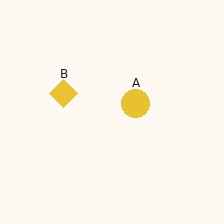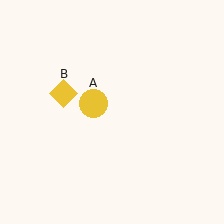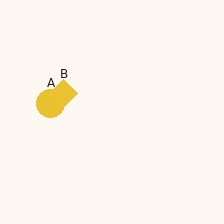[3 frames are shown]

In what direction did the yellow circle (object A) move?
The yellow circle (object A) moved left.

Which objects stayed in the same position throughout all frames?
Yellow diamond (object B) remained stationary.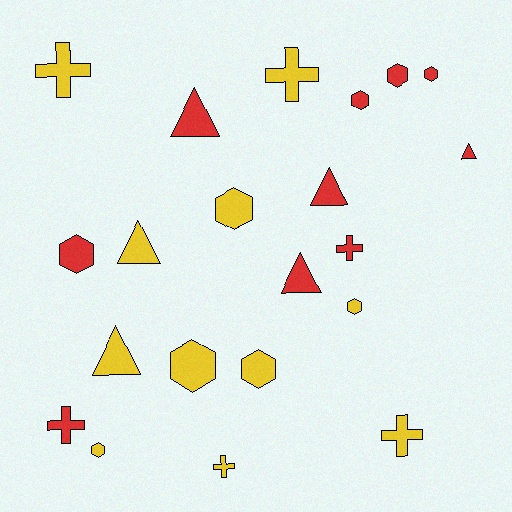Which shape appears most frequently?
Hexagon, with 9 objects.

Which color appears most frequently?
Yellow, with 11 objects.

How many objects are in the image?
There are 21 objects.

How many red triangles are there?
There are 4 red triangles.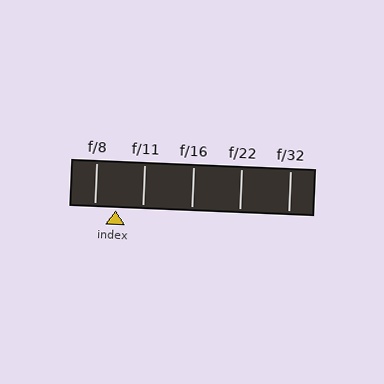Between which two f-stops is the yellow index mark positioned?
The index mark is between f/8 and f/11.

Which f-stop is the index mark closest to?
The index mark is closest to f/8.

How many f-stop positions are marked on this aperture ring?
There are 5 f-stop positions marked.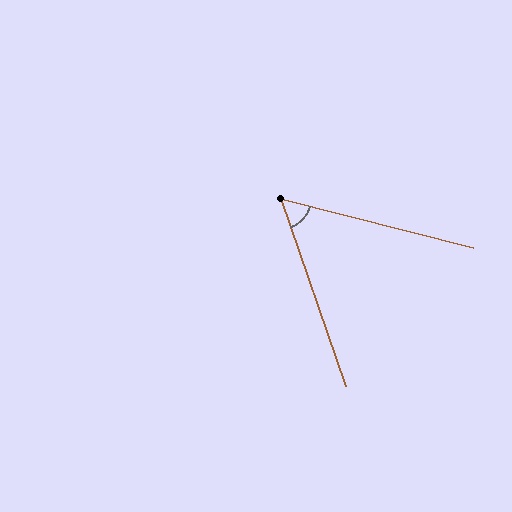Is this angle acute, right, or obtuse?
It is acute.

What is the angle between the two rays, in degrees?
Approximately 56 degrees.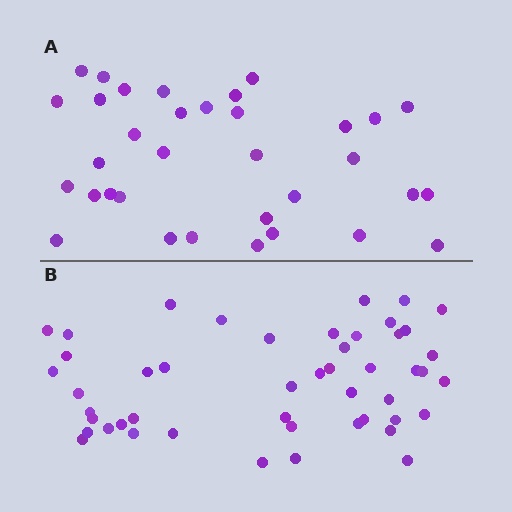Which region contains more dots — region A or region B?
Region B (the bottom region) has more dots.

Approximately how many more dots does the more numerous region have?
Region B has approximately 15 more dots than region A.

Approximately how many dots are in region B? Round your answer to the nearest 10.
About 50 dots. (The exact count is 48, which rounds to 50.)